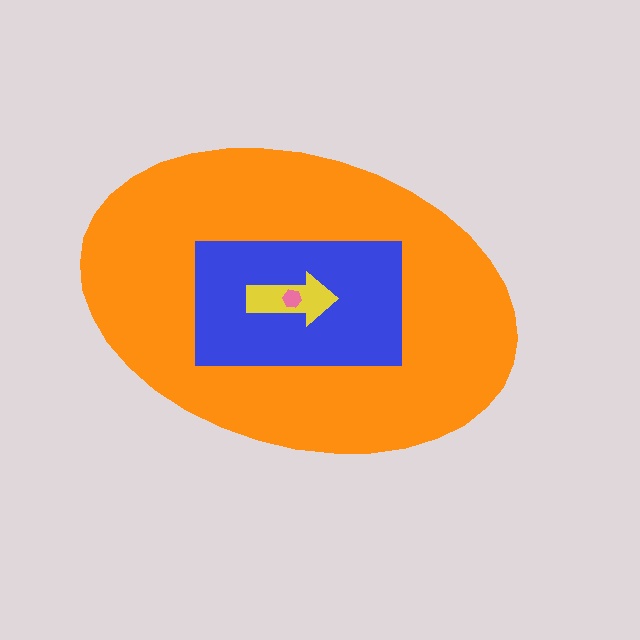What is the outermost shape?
The orange ellipse.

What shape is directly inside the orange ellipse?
The blue rectangle.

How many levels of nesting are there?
4.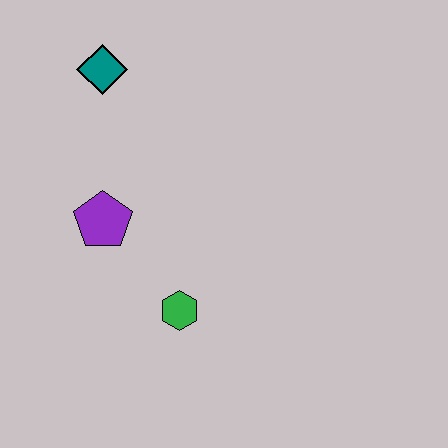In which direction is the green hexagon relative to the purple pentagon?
The green hexagon is below the purple pentagon.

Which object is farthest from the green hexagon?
The teal diamond is farthest from the green hexagon.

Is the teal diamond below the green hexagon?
No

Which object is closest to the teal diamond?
The purple pentagon is closest to the teal diamond.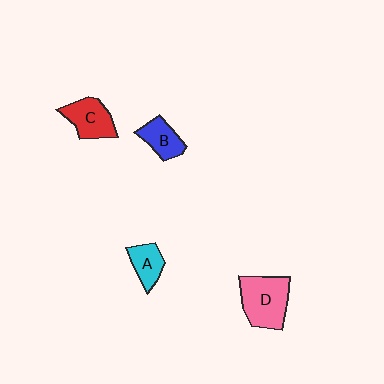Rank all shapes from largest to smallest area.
From largest to smallest: D (pink), C (red), B (blue), A (cyan).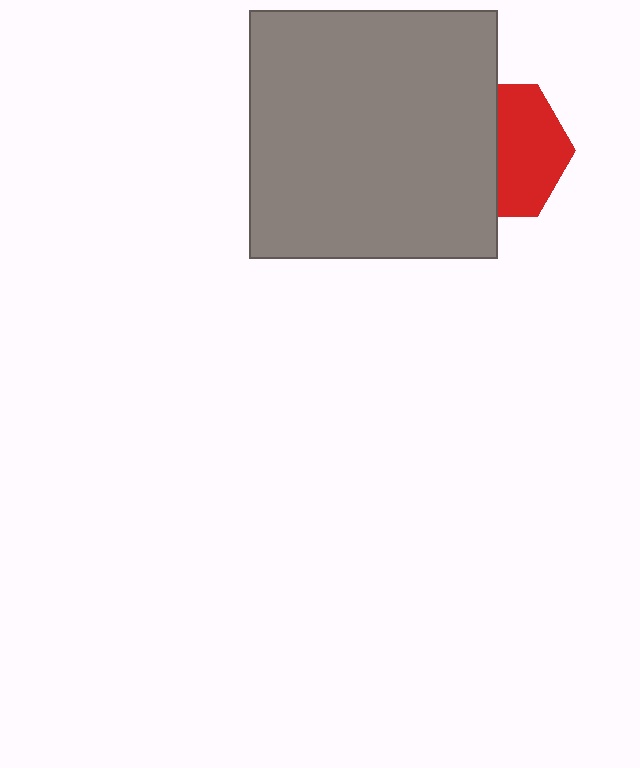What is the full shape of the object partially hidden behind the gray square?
The partially hidden object is a red hexagon.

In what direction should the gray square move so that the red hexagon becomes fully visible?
The gray square should move left. That is the shortest direction to clear the overlap and leave the red hexagon fully visible.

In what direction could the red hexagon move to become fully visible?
The red hexagon could move right. That would shift it out from behind the gray square entirely.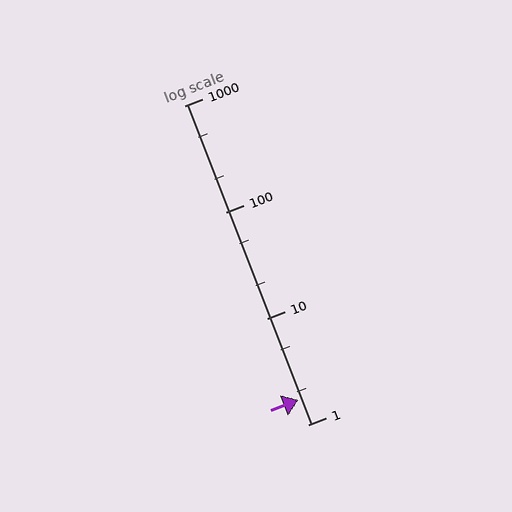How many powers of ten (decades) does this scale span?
The scale spans 3 decades, from 1 to 1000.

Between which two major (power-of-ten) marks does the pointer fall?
The pointer is between 1 and 10.